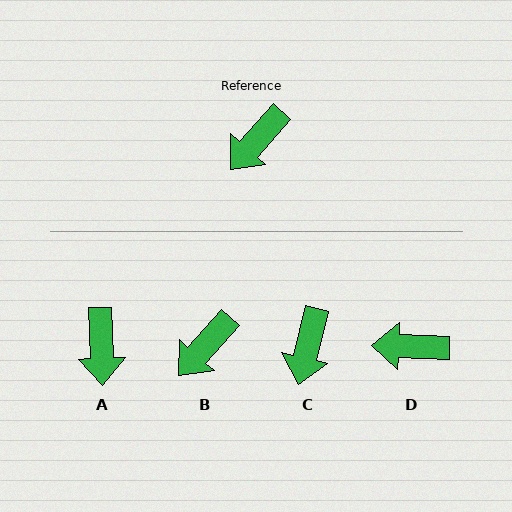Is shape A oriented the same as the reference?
No, it is off by about 43 degrees.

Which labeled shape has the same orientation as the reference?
B.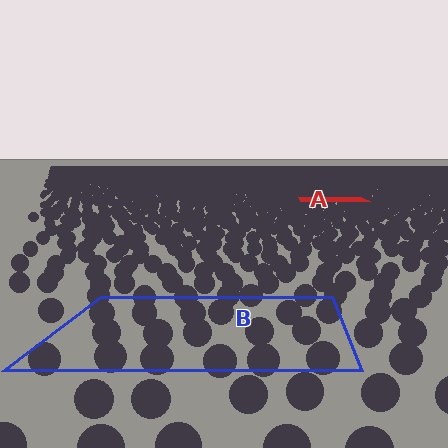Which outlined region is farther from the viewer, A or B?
Region A is farther from the viewer — the texture elements inside it appear smaller and more densely packed.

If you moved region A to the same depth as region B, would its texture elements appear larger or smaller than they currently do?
They would appear larger. At a closer depth, the same texture elements are projected at a bigger on-screen size.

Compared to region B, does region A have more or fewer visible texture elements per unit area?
Region A has more texture elements per unit area — they are packed more densely because it is farther away.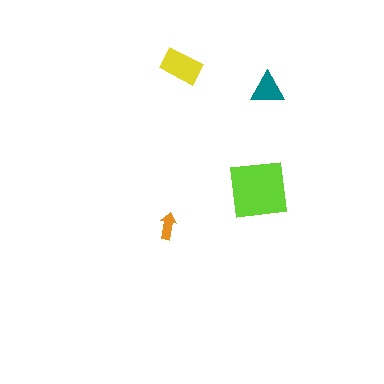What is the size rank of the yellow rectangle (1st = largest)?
2nd.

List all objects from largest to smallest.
The lime square, the yellow rectangle, the teal triangle, the orange arrow.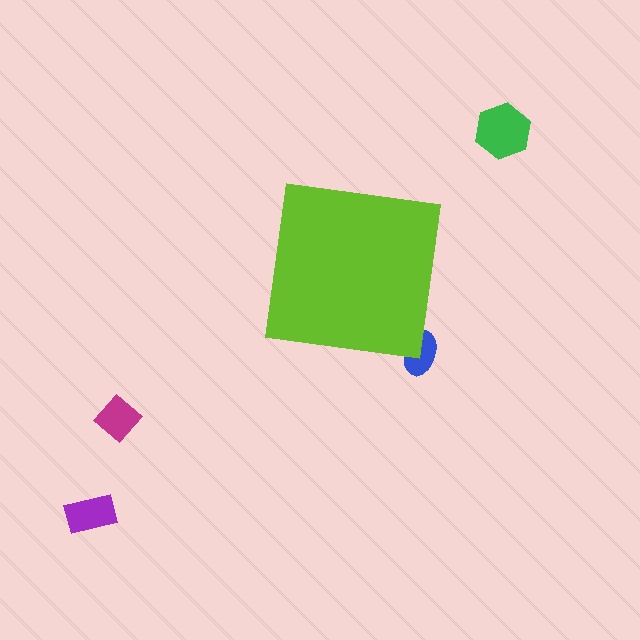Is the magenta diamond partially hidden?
No, the magenta diamond is fully visible.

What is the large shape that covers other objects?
A lime square.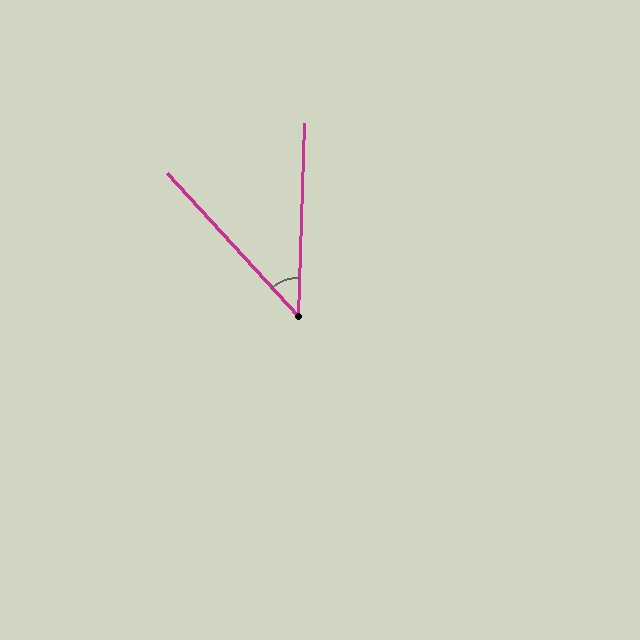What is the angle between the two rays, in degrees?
Approximately 44 degrees.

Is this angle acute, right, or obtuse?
It is acute.